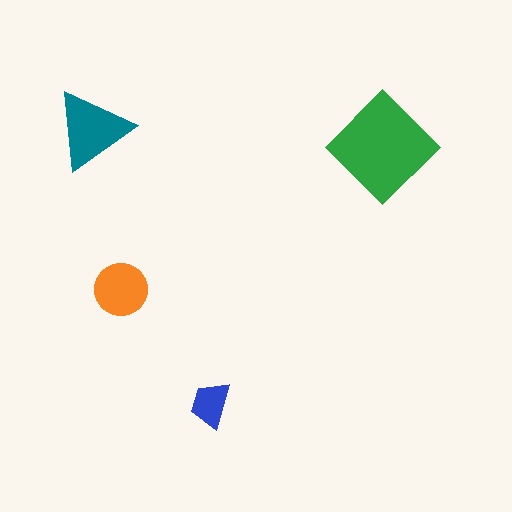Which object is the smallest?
The blue trapezoid.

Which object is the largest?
The green diamond.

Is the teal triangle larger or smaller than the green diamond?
Smaller.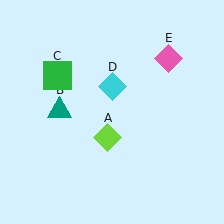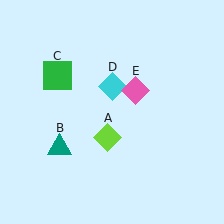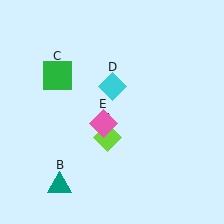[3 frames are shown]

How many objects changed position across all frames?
2 objects changed position: teal triangle (object B), pink diamond (object E).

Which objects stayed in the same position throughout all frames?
Lime diamond (object A) and green square (object C) and cyan diamond (object D) remained stationary.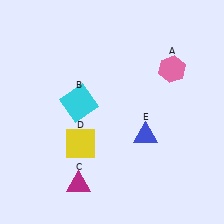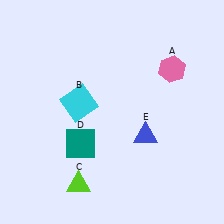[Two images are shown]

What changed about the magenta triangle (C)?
In Image 1, C is magenta. In Image 2, it changed to lime.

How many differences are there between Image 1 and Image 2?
There are 2 differences between the two images.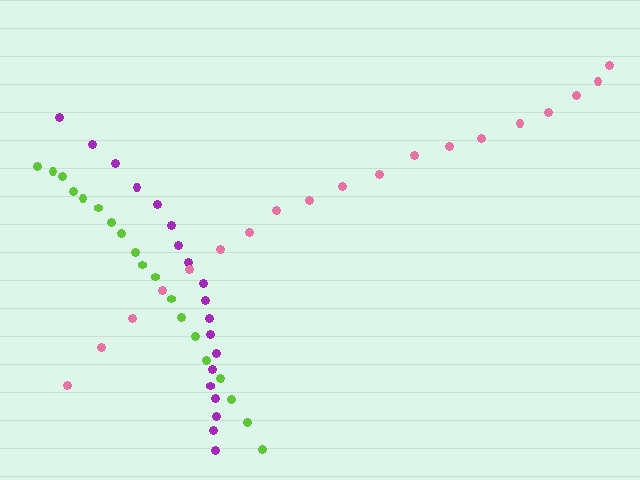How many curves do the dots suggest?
There are 3 distinct paths.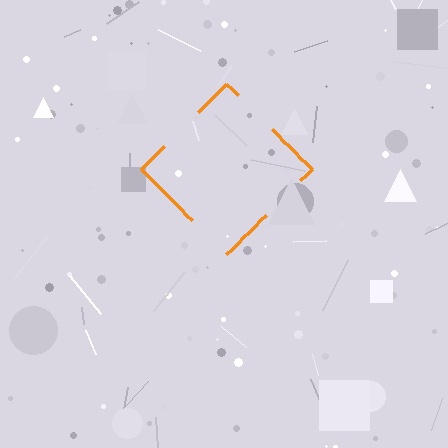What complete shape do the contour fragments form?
The contour fragments form a diamond.